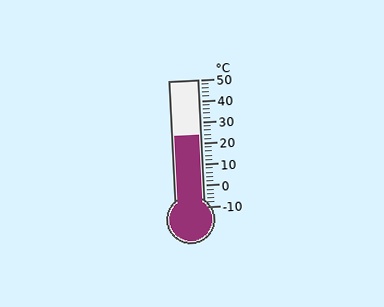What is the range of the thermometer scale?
The thermometer scale ranges from -10°C to 50°C.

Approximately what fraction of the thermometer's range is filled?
The thermometer is filled to approximately 55% of its range.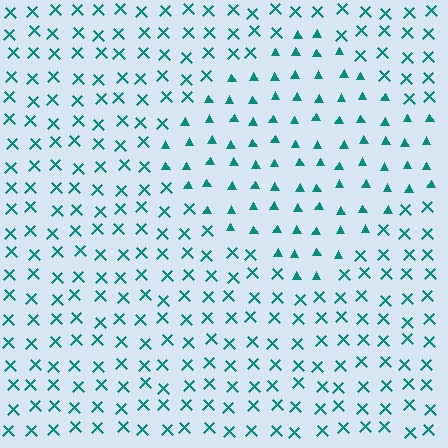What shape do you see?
I see a diamond.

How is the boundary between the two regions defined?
The boundary is defined by a change in element shape: triangles inside vs. X marks outside. All elements share the same color and spacing.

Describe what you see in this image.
The image is filled with small teal elements arranged in a uniform grid. A diamond-shaped region contains triangles, while the surrounding area contains X marks. The boundary is defined purely by the change in element shape.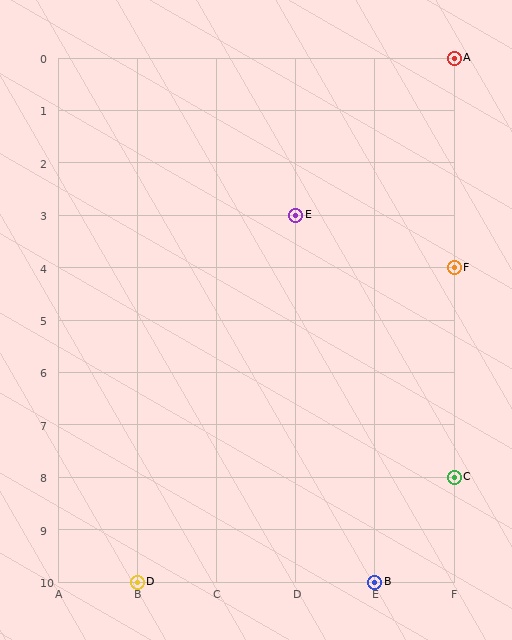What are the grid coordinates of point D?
Point D is at grid coordinates (B, 10).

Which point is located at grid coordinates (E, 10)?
Point B is at (E, 10).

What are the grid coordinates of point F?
Point F is at grid coordinates (F, 4).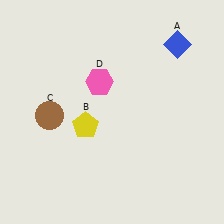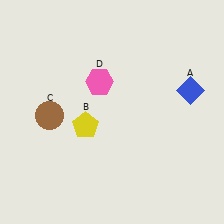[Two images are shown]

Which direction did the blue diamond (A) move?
The blue diamond (A) moved down.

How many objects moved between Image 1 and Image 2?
1 object moved between the two images.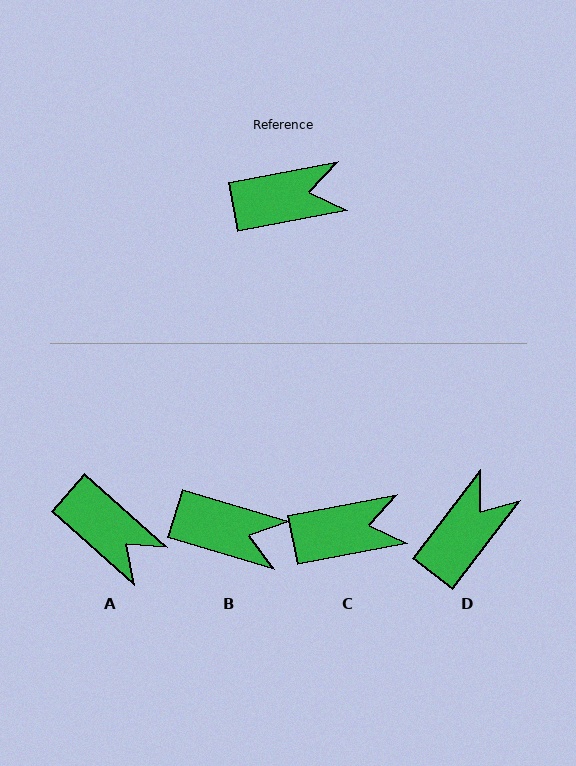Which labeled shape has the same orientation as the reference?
C.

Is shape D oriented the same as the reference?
No, it is off by about 42 degrees.